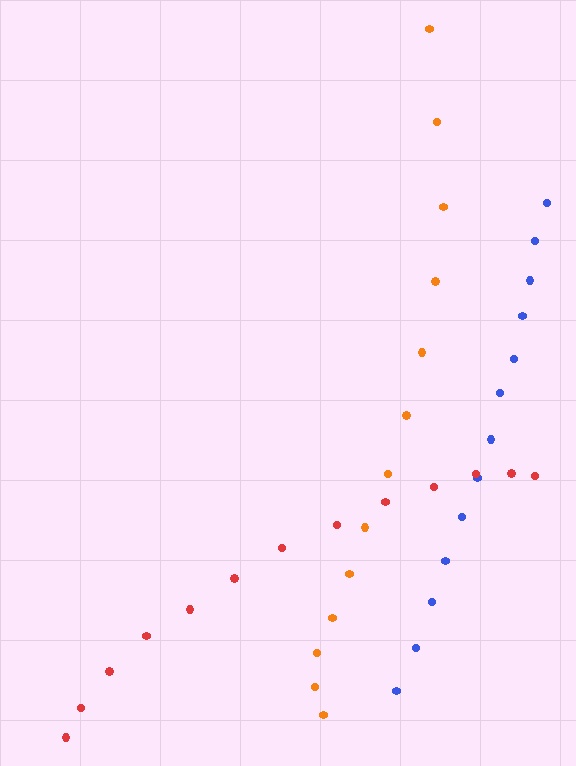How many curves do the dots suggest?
There are 3 distinct paths.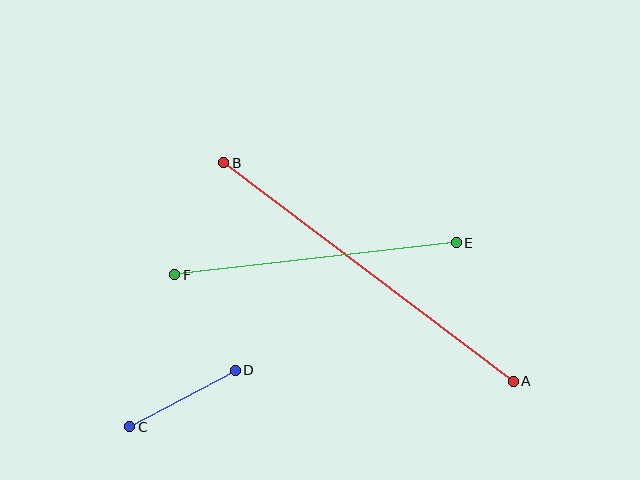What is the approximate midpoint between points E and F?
The midpoint is at approximately (315, 259) pixels.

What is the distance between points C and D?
The distance is approximately 120 pixels.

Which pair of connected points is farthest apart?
Points A and B are farthest apart.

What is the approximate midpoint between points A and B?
The midpoint is at approximately (369, 272) pixels.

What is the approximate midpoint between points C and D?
The midpoint is at approximately (183, 399) pixels.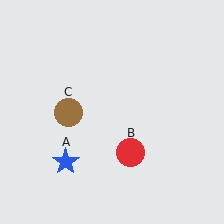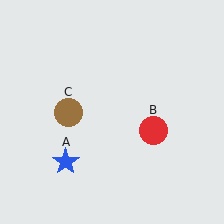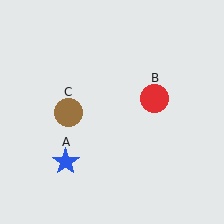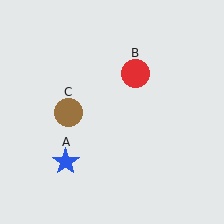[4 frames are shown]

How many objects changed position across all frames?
1 object changed position: red circle (object B).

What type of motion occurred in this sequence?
The red circle (object B) rotated counterclockwise around the center of the scene.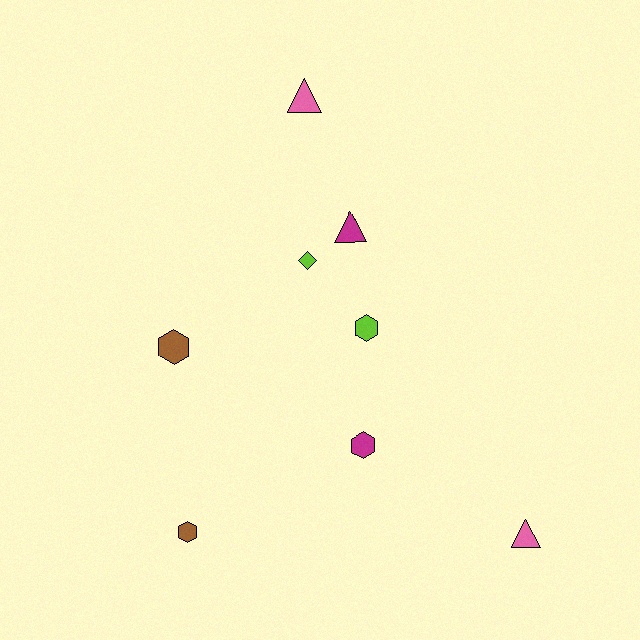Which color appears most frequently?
Pink, with 2 objects.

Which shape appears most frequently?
Hexagon, with 4 objects.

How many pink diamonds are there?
There are no pink diamonds.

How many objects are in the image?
There are 8 objects.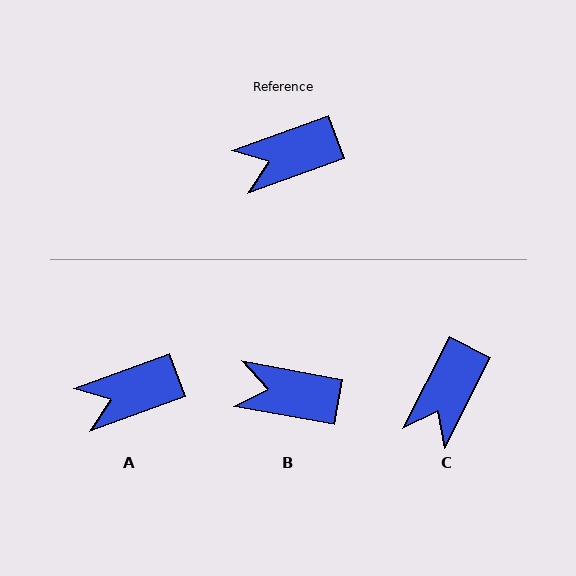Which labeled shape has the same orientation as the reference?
A.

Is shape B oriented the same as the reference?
No, it is off by about 30 degrees.